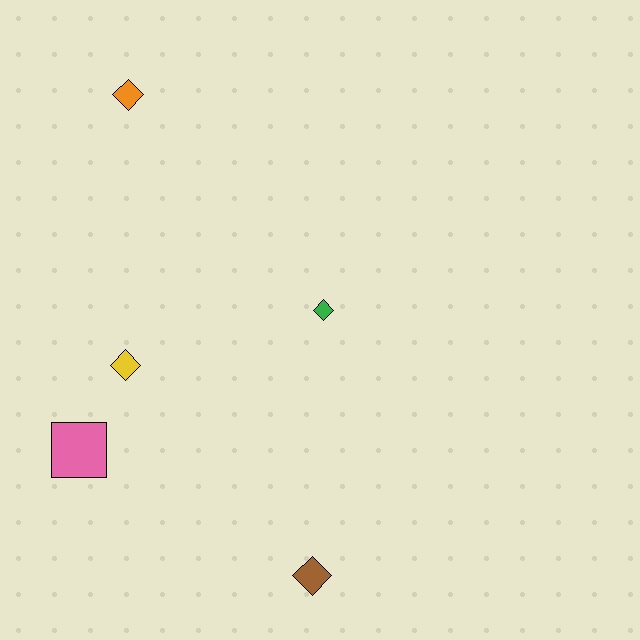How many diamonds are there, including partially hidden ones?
There are 4 diamonds.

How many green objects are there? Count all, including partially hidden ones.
There is 1 green object.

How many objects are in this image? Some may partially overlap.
There are 5 objects.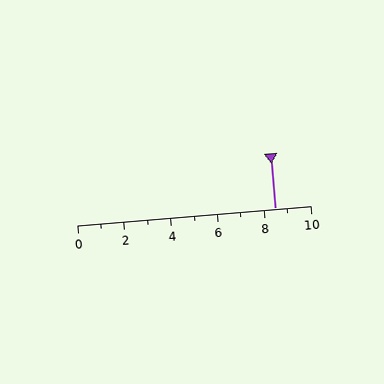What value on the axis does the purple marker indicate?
The marker indicates approximately 8.5.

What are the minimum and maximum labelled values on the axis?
The axis runs from 0 to 10.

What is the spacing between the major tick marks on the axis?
The major ticks are spaced 2 apart.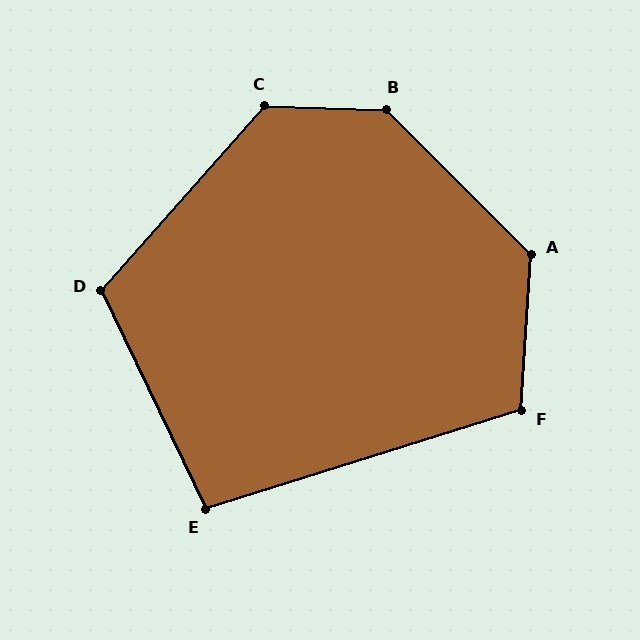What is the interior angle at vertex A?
Approximately 132 degrees (obtuse).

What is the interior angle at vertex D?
Approximately 113 degrees (obtuse).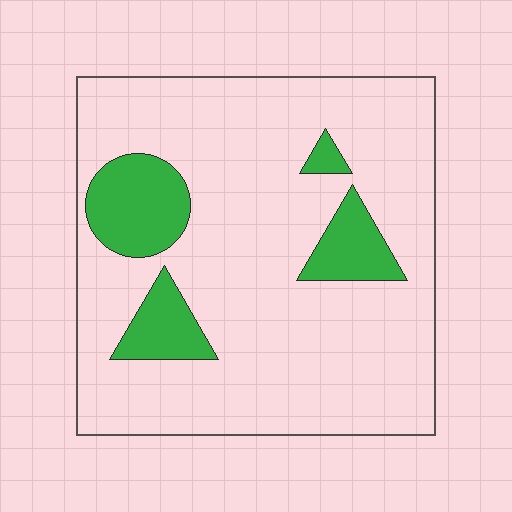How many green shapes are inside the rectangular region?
4.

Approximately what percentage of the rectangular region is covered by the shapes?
Approximately 15%.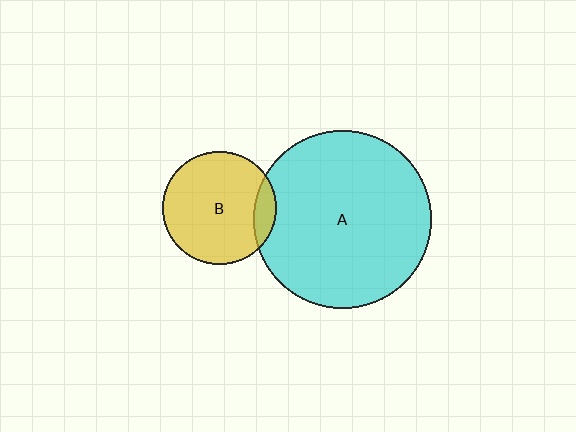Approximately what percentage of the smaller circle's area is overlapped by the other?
Approximately 10%.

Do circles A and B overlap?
Yes.